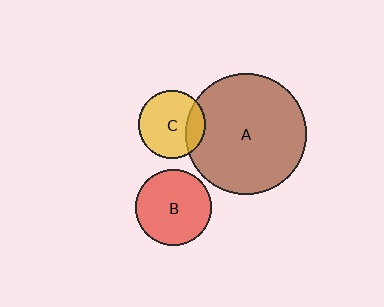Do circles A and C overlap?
Yes.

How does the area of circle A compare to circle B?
Approximately 2.5 times.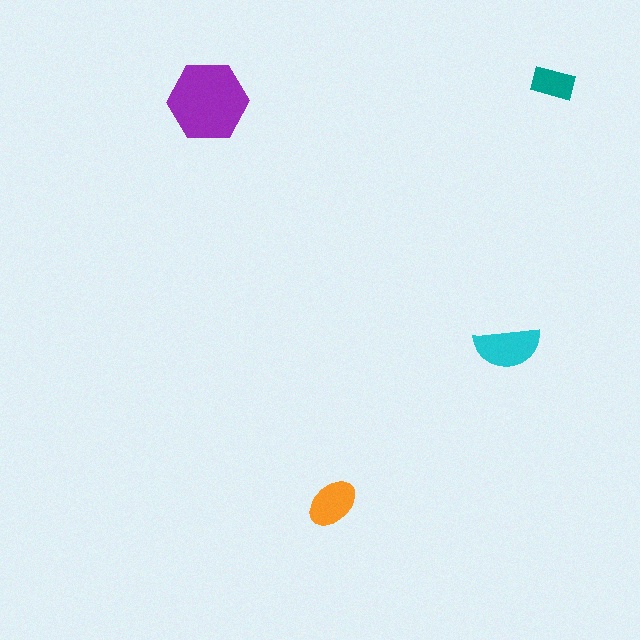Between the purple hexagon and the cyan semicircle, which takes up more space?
The purple hexagon.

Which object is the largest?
The purple hexagon.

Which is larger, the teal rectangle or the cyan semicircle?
The cyan semicircle.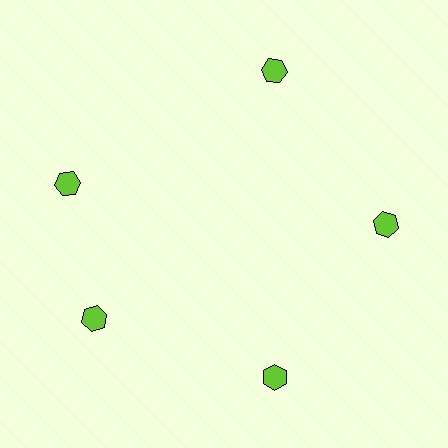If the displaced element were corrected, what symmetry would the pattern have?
It would have 5-fold rotational symmetry — the pattern would map onto itself every 72 degrees.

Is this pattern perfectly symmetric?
No. The 5 lime hexagons are arranged in a ring, but one element near the 10 o'clock position is rotated out of alignment along the ring, breaking the 5-fold rotational symmetry.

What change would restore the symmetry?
The symmetry would be restored by rotating it back into even spacing with its neighbors so that all 5 hexagons sit at equal angles and equal distance from the center.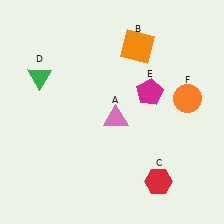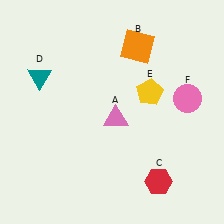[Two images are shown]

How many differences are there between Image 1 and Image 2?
There are 3 differences between the two images.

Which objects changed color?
D changed from green to teal. E changed from magenta to yellow. F changed from orange to pink.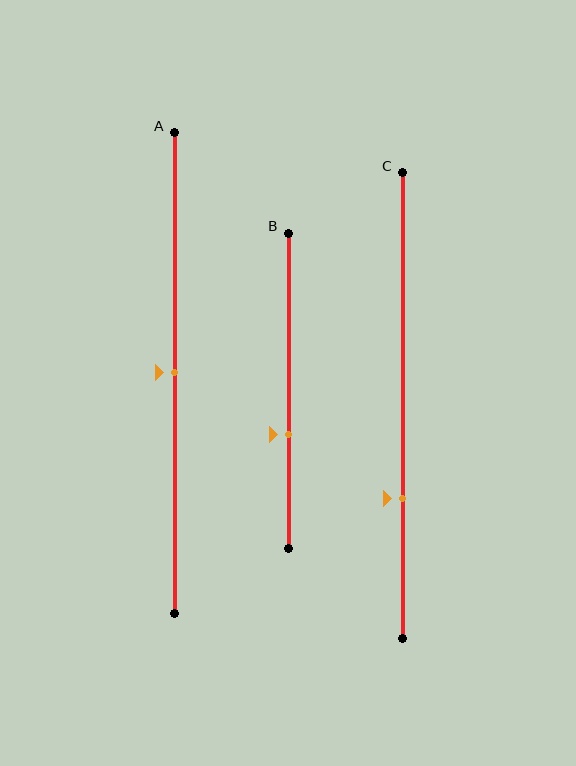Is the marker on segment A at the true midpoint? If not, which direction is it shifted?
Yes, the marker on segment A is at the true midpoint.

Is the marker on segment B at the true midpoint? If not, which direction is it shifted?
No, the marker on segment B is shifted downward by about 14% of the segment length.